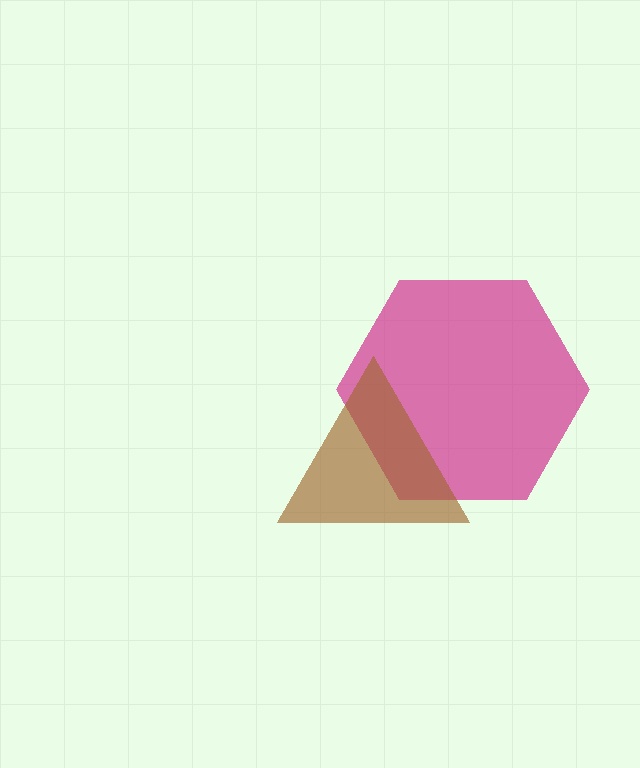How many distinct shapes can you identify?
There are 2 distinct shapes: a magenta hexagon, a brown triangle.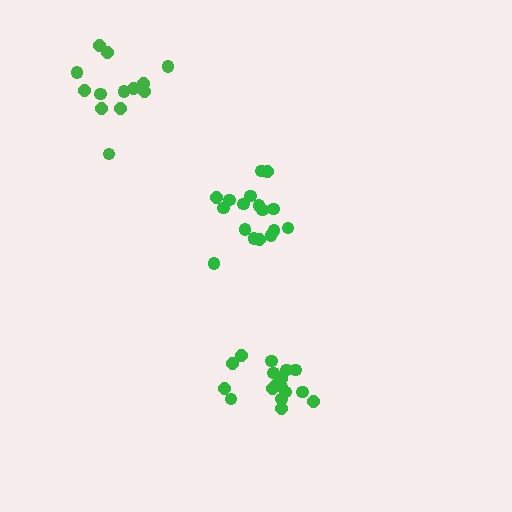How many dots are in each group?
Group 1: 13 dots, Group 2: 17 dots, Group 3: 17 dots (47 total).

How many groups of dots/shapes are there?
There are 3 groups.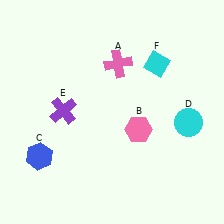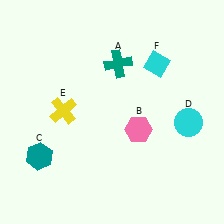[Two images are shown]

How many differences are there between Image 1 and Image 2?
There are 3 differences between the two images.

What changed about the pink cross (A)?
In Image 1, A is pink. In Image 2, it changed to teal.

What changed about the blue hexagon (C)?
In Image 1, C is blue. In Image 2, it changed to teal.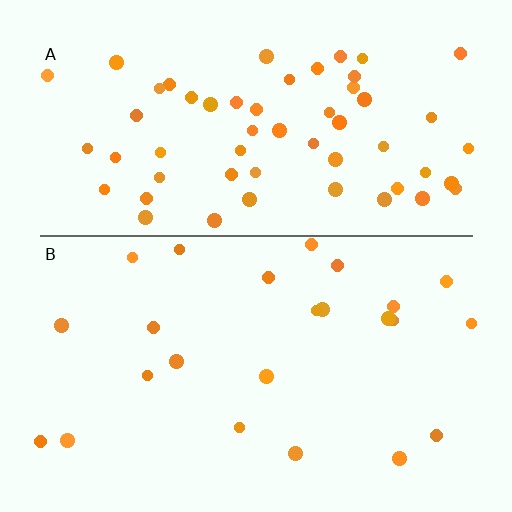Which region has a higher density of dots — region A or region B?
A (the top).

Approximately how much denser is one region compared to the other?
Approximately 2.4× — region A over region B.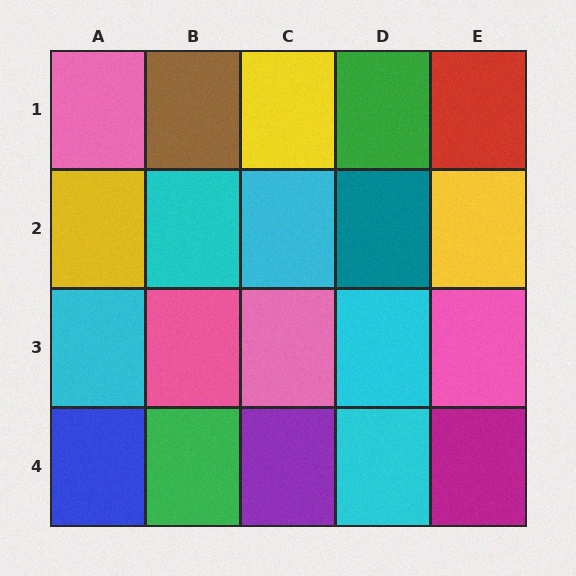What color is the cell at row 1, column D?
Green.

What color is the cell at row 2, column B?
Cyan.